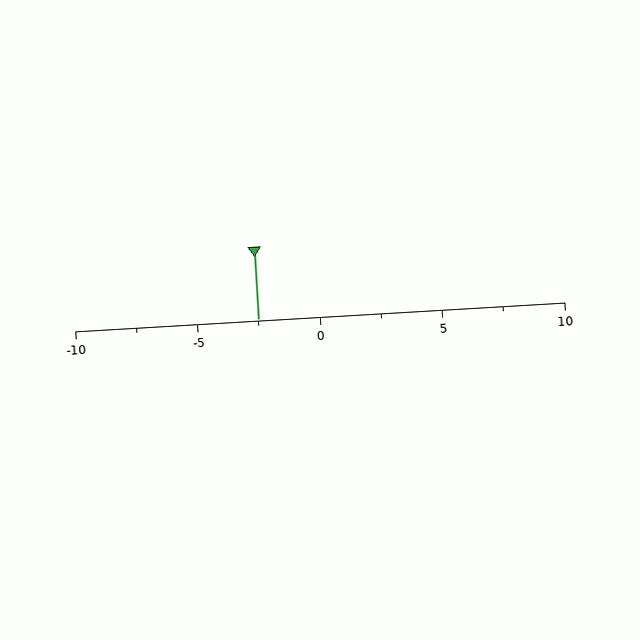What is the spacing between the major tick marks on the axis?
The major ticks are spaced 5 apart.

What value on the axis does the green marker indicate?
The marker indicates approximately -2.5.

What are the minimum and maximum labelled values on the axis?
The axis runs from -10 to 10.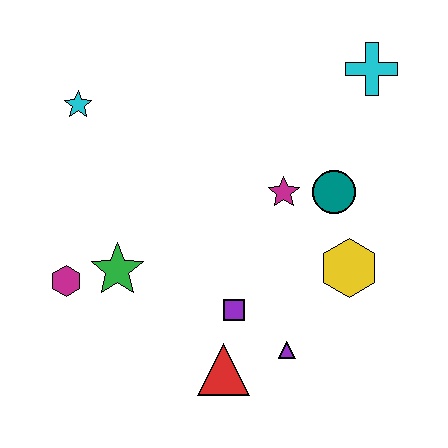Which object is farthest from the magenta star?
The magenta hexagon is farthest from the magenta star.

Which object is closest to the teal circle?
The magenta star is closest to the teal circle.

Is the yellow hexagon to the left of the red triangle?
No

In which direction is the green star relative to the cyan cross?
The green star is to the left of the cyan cross.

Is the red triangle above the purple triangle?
No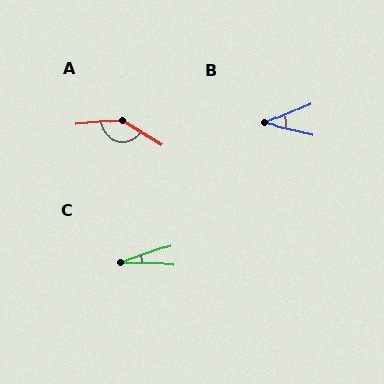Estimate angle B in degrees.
Approximately 37 degrees.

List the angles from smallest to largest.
C (20°), B (37°), A (142°).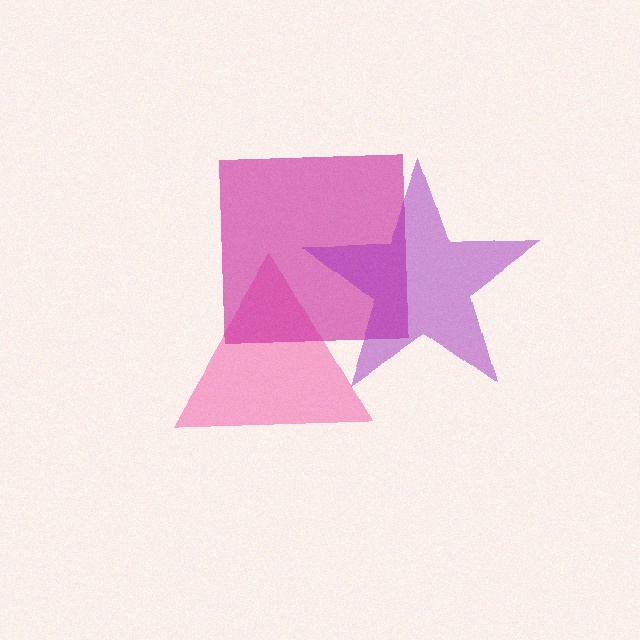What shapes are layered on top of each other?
The layered shapes are: a pink triangle, a magenta square, a purple star.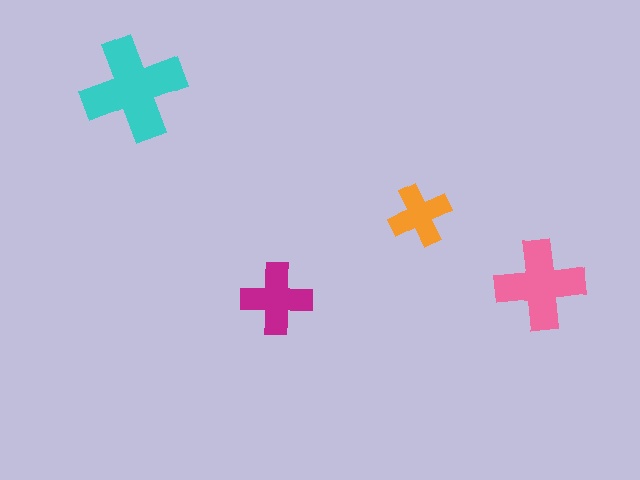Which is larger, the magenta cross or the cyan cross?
The cyan one.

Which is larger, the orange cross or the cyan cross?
The cyan one.